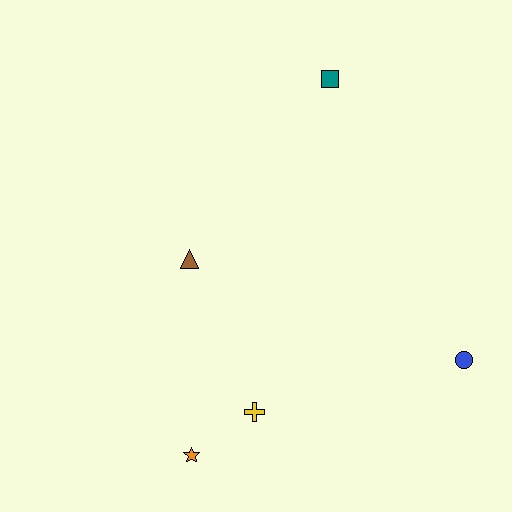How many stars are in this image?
There is 1 star.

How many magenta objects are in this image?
There are no magenta objects.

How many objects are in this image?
There are 5 objects.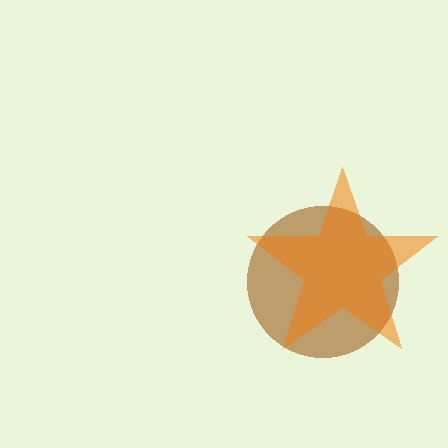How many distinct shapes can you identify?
There are 2 distinct shapes: a brown circle, an orange star.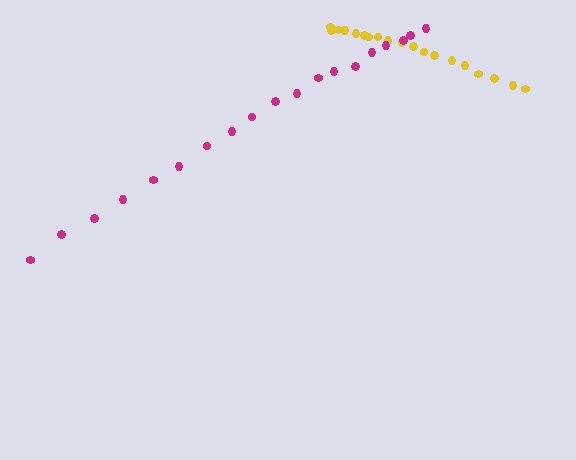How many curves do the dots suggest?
There are 2 distinct paths.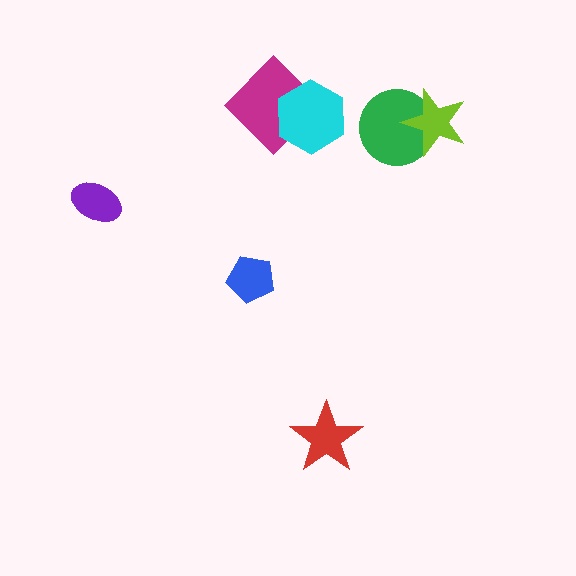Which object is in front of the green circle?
The lime star is in front of the green circle.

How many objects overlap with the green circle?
1 object overlaps with the green circle.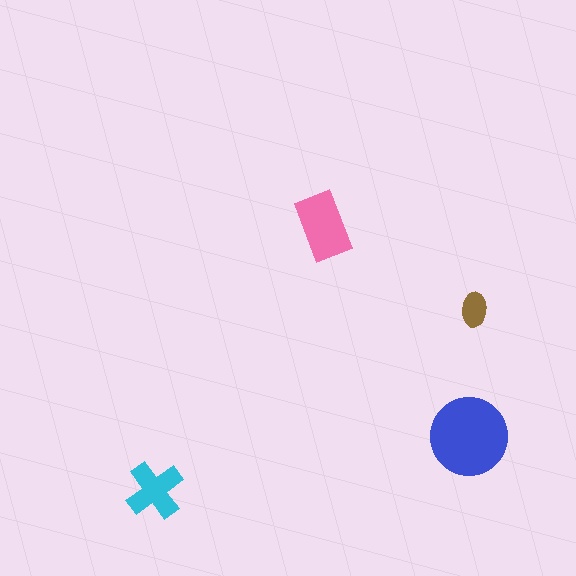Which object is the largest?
The blue circle.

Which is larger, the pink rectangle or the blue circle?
The blue circle.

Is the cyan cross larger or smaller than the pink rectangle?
Smaller.